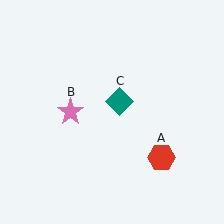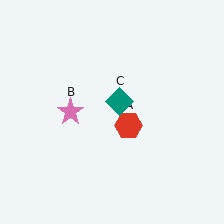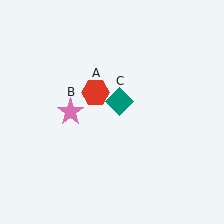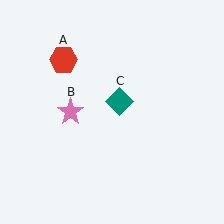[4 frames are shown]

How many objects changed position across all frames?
1 object changed position: red hexagon (object A).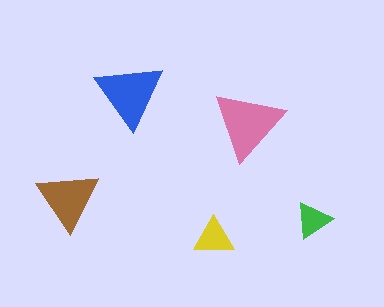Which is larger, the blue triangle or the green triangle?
The blue one.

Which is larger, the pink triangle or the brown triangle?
The pink one.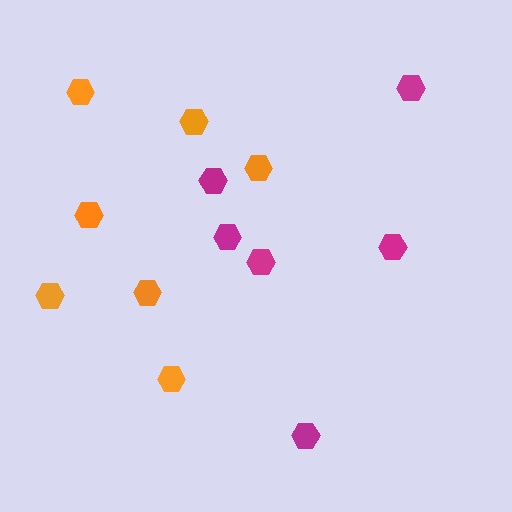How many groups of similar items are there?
There are 2 groups: one group of magenta hexagons (6) and one group of orange hexagons (7).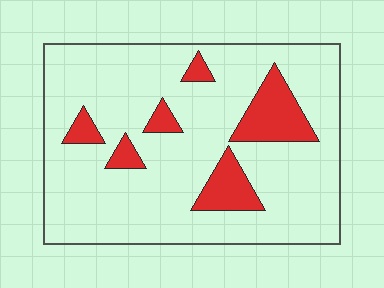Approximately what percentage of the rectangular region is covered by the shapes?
Approximately 15%.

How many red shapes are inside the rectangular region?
6.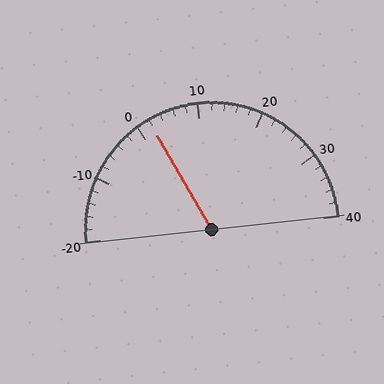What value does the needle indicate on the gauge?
The needle indicates approximately 2.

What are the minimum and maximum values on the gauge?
The gauge ranges from -20 to 40.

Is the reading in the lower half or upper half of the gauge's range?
The reading is in the lower half of the range (-20 to 40).